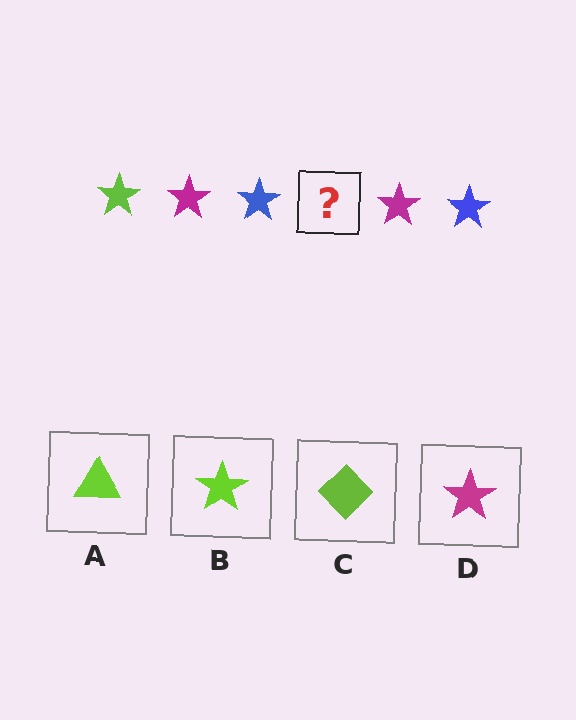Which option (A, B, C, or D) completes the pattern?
B.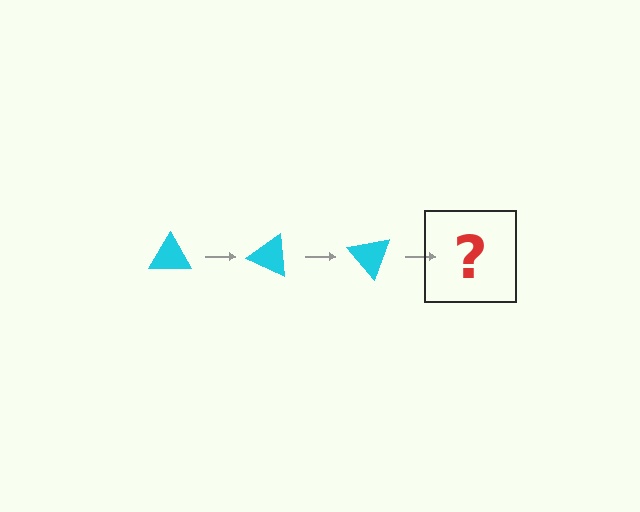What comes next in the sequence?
The next element should be a cyan triangle rotated 75 degrees.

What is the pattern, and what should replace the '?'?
The pattern is that the triangle rotates 25 degrees each step. The '?' should be a cyan triangle rotated 75 degrees.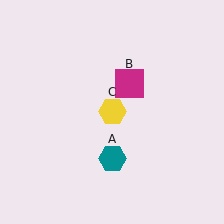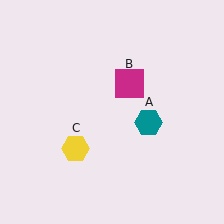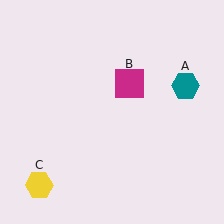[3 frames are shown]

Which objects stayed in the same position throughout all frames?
Magenta square (object B) remained stationary.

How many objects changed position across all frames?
2 objects changed position: teal hexagon (object A), yellow hexagon (object C).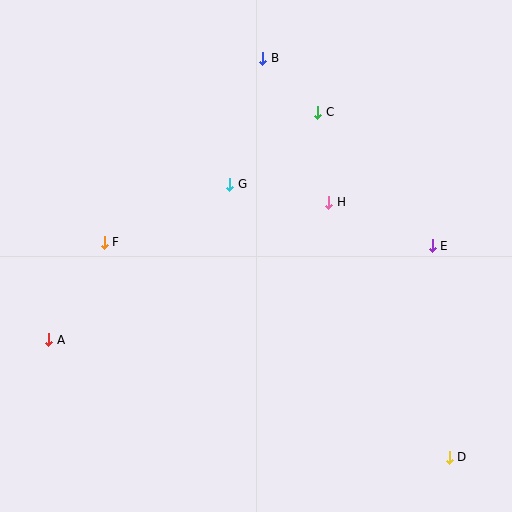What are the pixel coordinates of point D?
Point D is at (449, 457).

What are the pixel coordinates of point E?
Point E is at (432, 246).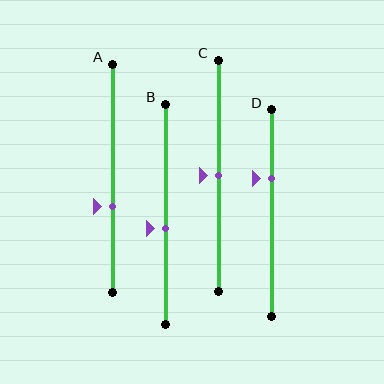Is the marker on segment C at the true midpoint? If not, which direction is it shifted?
Yes, the marker on segment C is at the true midpoint.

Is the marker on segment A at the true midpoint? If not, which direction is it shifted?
No, the marker on segment A is shifted downward by about 12% of the segment length.